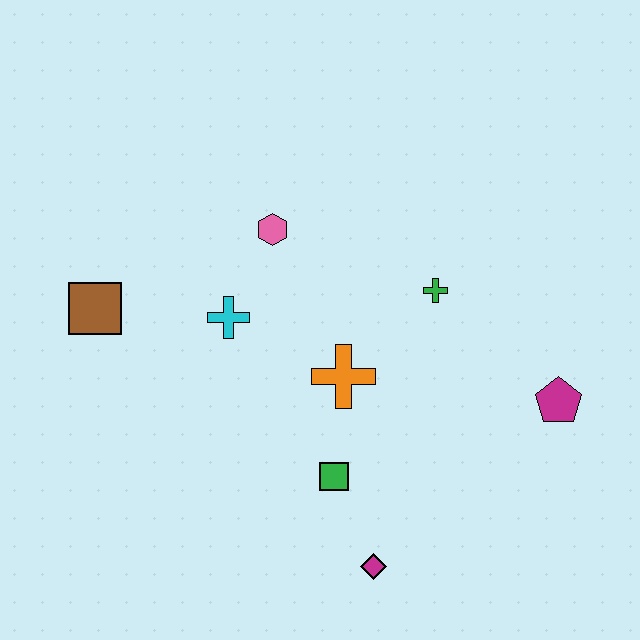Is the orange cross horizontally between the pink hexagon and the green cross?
Yes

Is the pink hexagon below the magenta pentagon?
No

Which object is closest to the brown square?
The cyan cross is closest to the brown square.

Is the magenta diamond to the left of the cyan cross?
No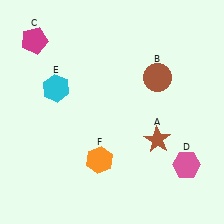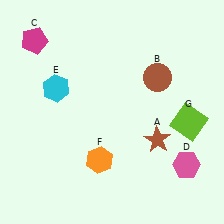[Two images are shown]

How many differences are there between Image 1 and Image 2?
There is 1 difference between the two images.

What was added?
A lime square (G) was added in Image 2.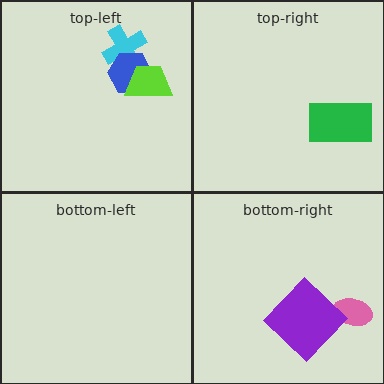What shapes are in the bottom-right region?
The pink ellipse, the purple diamond.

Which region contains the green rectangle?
The top-right region.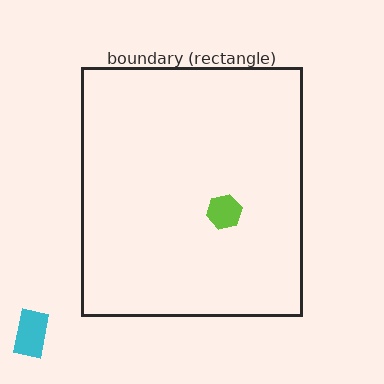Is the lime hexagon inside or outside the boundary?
Inside.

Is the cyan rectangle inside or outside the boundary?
Outside.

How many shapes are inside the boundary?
1 inside, 1 outside.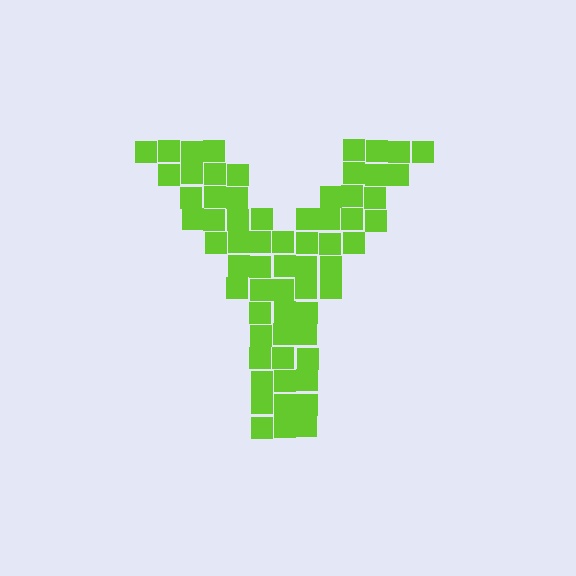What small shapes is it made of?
It is made of small squares.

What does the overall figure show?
The overall figure shows the letter Y.